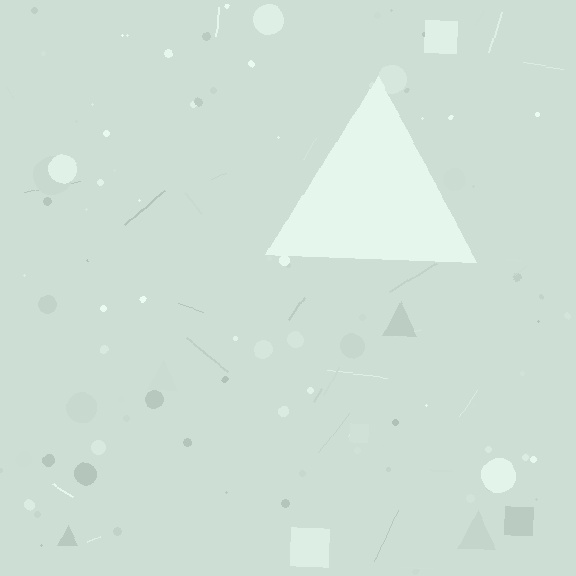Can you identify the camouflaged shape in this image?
The camouflaged shape is a triangle.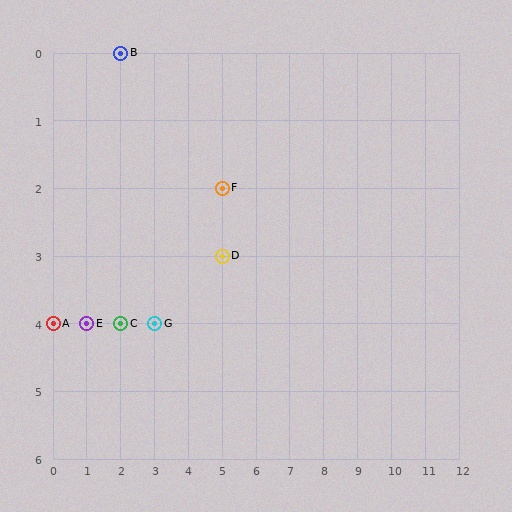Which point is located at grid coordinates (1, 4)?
Point E is at (1, 4).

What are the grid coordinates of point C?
Point C is at grid coordinates (2, 4).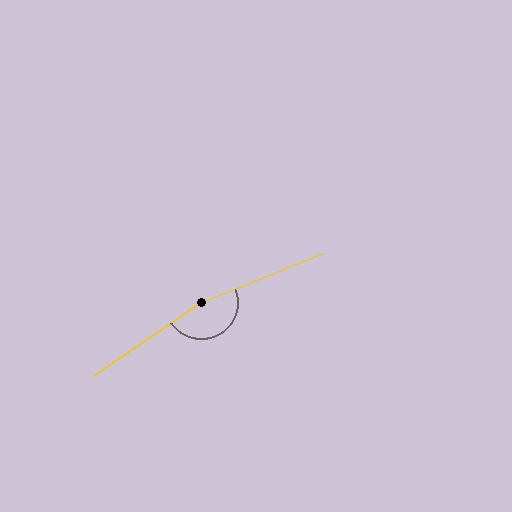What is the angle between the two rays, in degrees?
Approximately 168 degrees.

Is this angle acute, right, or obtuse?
It is obtuse.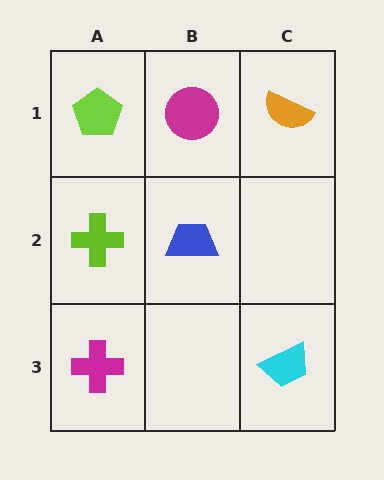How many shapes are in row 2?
2 shapes.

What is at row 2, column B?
A blue trapezoid.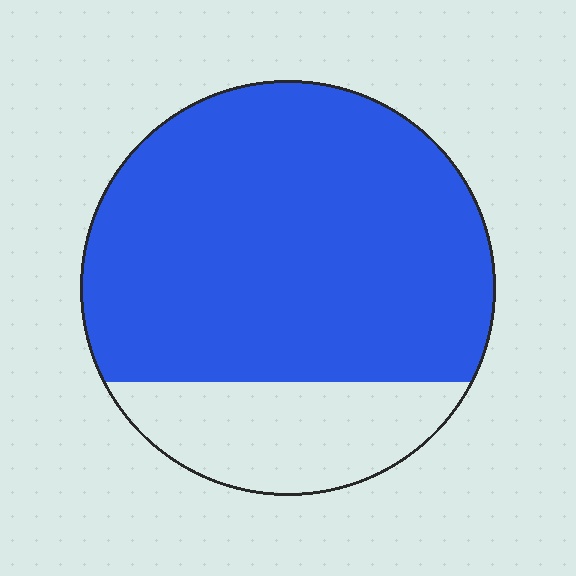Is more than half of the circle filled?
Yes.